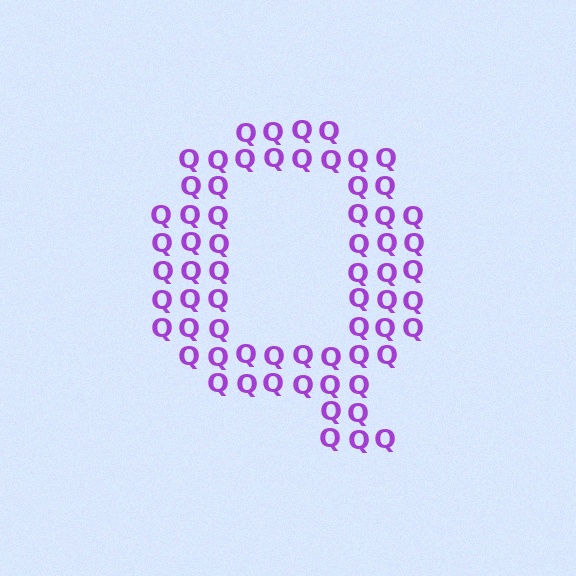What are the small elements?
The small elements are letter Q's.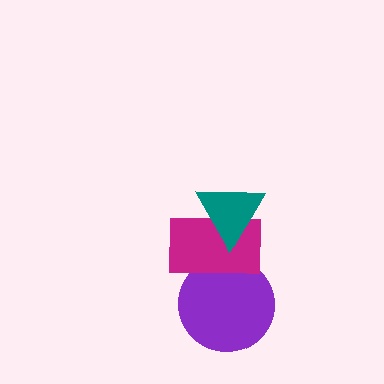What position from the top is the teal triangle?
The teal triangle is 1st from the top.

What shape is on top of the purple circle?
The magenta rectangle is on top of the purple circle.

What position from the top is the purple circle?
The purple circle is 3rd from the top.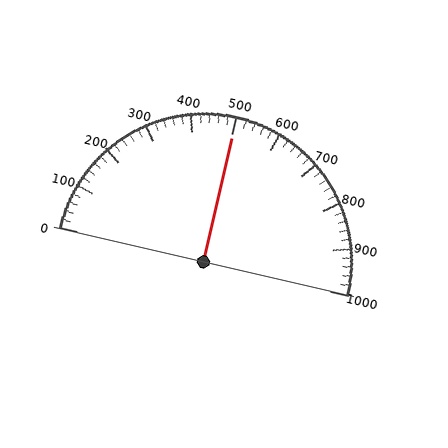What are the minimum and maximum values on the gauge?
The gauge ranges from 0 to 1000.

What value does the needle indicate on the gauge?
The needle indicates approximately 500.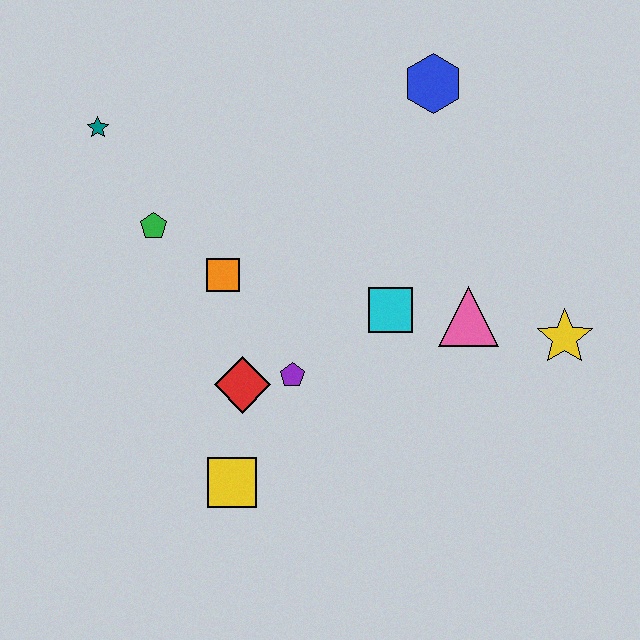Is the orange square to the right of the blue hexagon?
No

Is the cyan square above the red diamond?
Yes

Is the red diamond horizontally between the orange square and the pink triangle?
Yes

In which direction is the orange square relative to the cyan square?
The orange square is to the left of the cyan square.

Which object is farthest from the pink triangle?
The teal star is farthest from the pink triangle.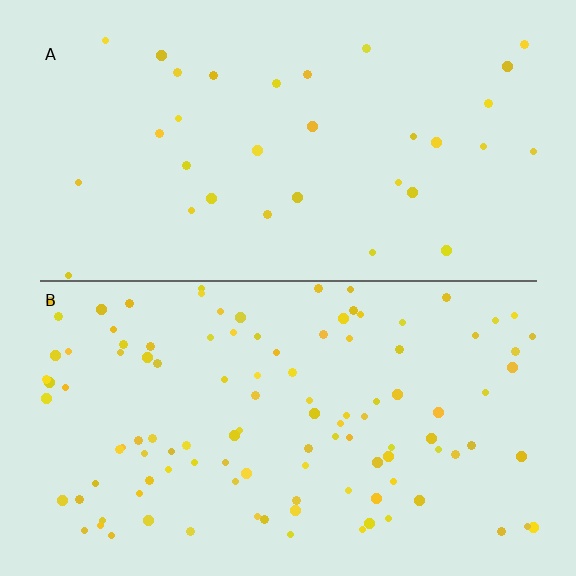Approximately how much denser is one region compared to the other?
Approximately 3.4× — region B over region A.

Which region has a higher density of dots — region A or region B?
B (the bottom).